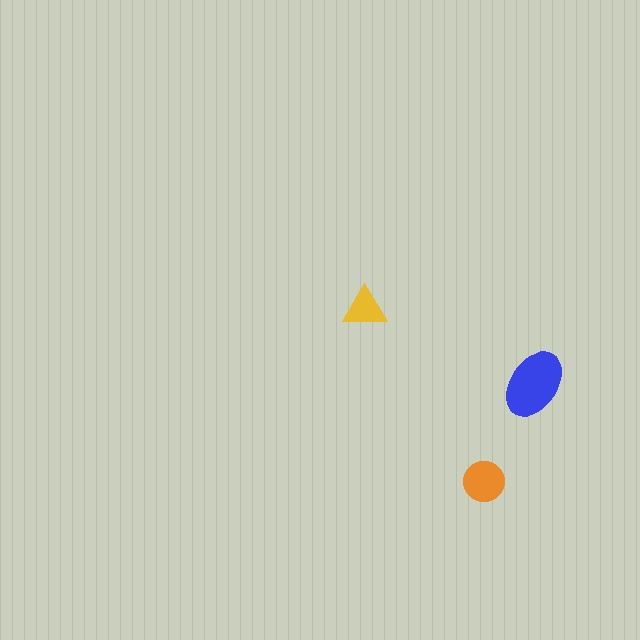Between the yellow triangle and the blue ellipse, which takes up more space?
The blue ellipse.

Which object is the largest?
The blue ellipse.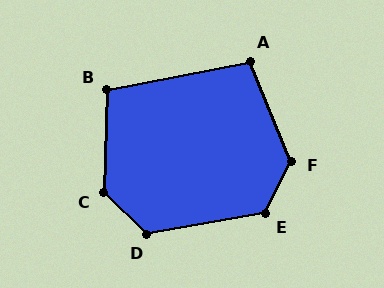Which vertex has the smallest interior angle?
A, at approximately 101 degrees.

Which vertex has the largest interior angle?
C, at approximately 132 degrees.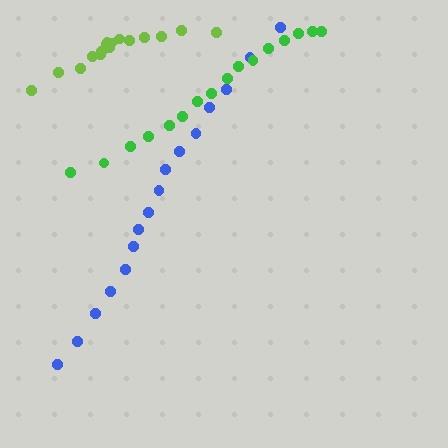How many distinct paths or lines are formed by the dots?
There are 3 distinct paths.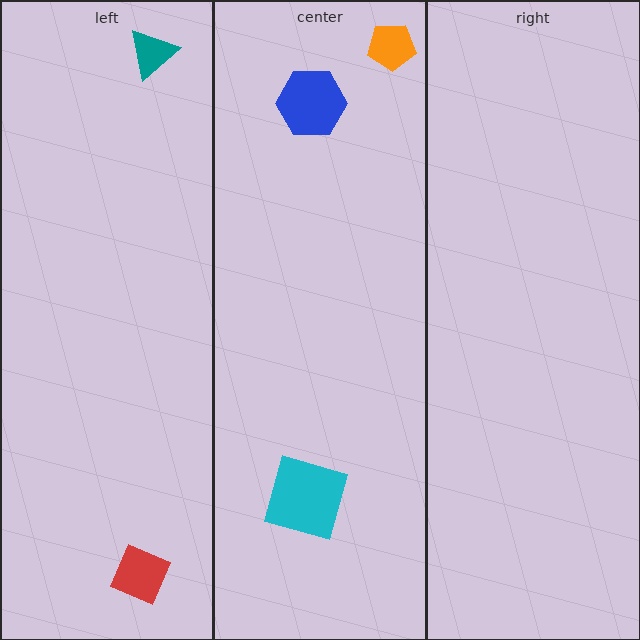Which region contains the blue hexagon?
The center region.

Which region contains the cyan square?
The center region.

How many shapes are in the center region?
3.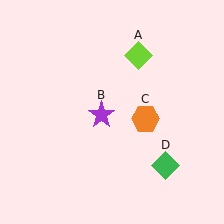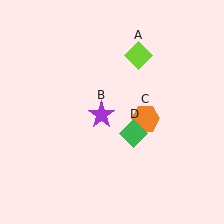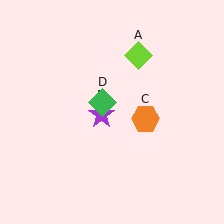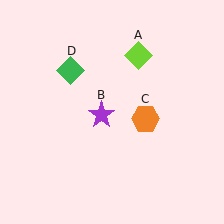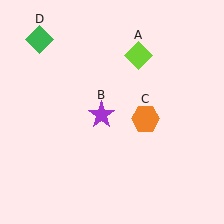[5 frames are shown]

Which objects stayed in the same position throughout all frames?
Lime diamond (object A) and purple star (object B) and orange hexagon (object C) remained stationary.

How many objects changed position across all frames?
1 object changed position: green diamond (object D).